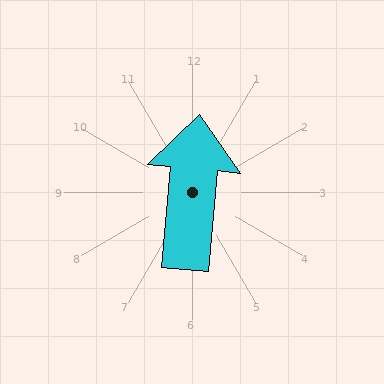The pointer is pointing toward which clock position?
Roughly 12 o'clock.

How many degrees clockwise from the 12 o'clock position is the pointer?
Approximately 5 degrees.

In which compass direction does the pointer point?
North.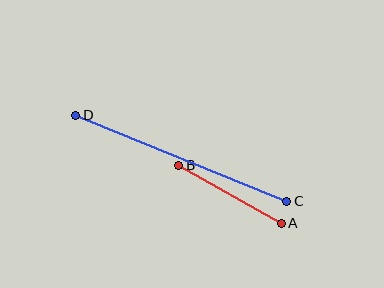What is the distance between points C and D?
The distance is approximately 228 pixels.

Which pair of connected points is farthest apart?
Points C and D are farthest apart.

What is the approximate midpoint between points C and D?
The midpoint is at approximately (181, 158) pixels.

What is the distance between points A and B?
The distance is approximately 118 pixels.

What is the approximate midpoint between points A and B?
The midpoint is at approximately (230, 194) pixels.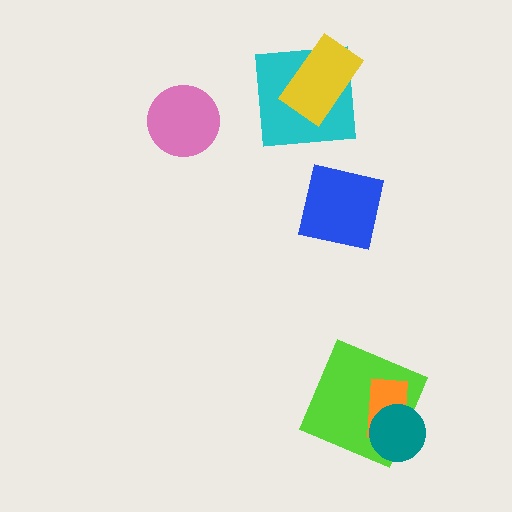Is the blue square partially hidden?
No, no other shape covers it.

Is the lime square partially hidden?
Yes, it is partially covered by another shape.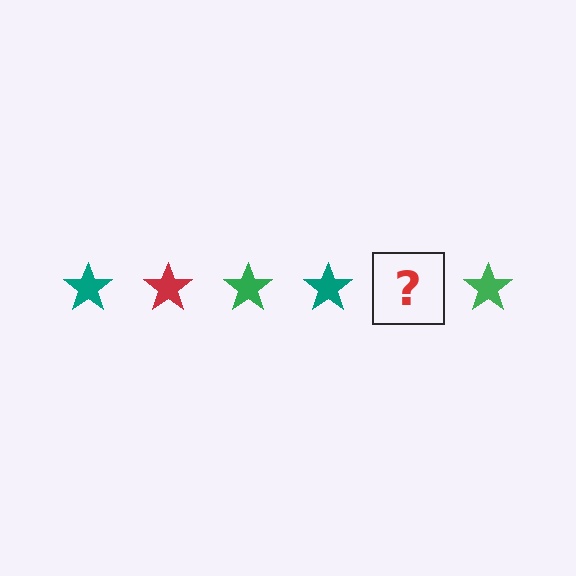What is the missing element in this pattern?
The missing element is a red star.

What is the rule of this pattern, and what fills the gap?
The rule is that the pattern cycles through teal, red, green stars. The gap should be filled with a red star.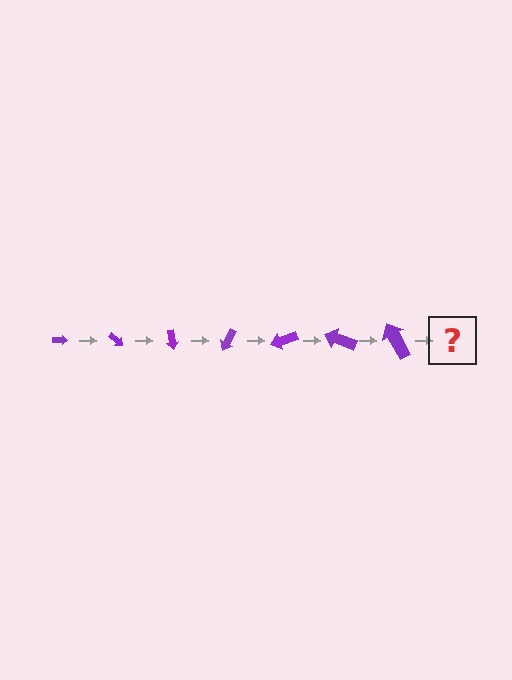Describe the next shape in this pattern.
It should be an arrow, larger than the previous one and rotated 280 degrees from the start.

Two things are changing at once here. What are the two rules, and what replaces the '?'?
The two rules are that the arrow grows larger each step and it rotates 40 degrees each step. The '?' should be an arrow, larger than the previous one and rotated 280 degrees from the start.